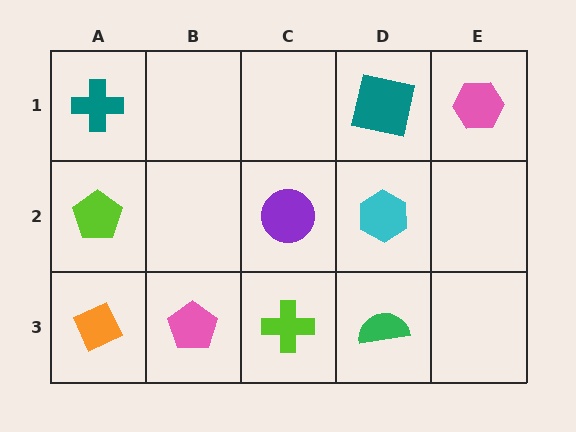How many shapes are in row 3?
4 shapes.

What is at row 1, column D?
A teal square.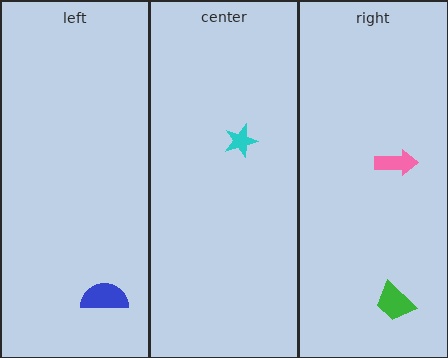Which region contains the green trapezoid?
The right region.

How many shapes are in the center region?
1.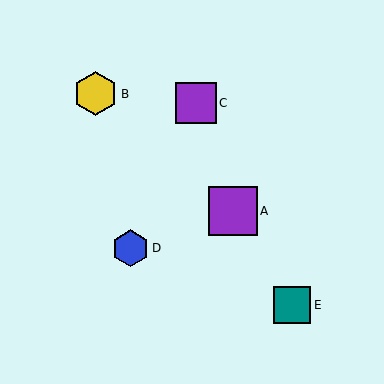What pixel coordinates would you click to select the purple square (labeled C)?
Click at (196, 103) to select the purple square C.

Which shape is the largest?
The purple square (labeled A) is the largest.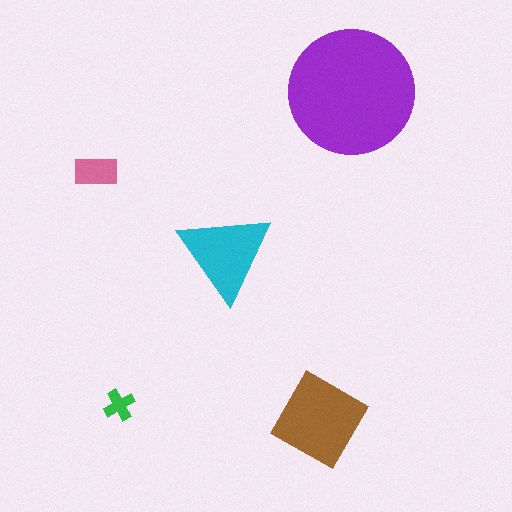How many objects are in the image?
There are 5 objects in the image.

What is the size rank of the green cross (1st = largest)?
5th.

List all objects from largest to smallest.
The purple circle, the brown diamond, the cyan triangle, the pink rectangle, the green cross.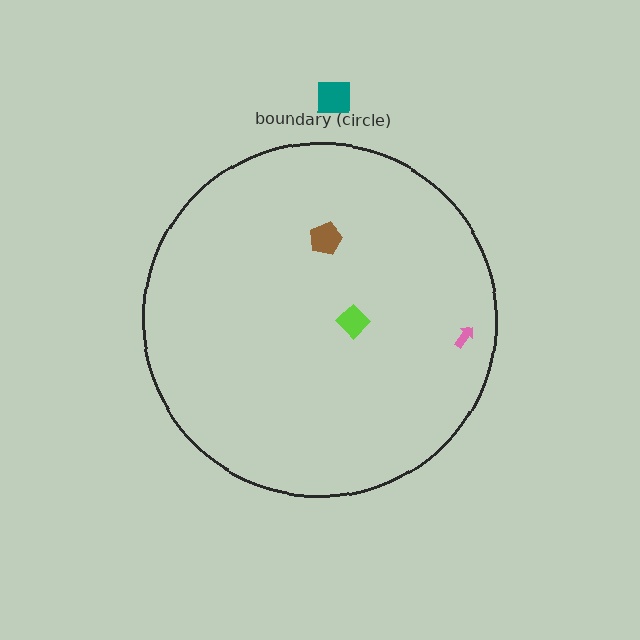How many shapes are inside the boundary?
3 inside, 1 outside.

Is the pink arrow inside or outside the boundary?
Inside.